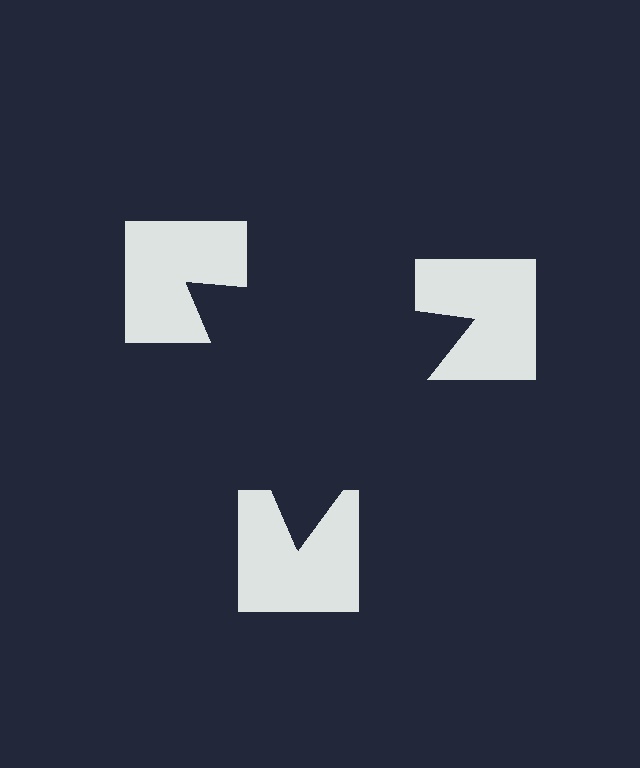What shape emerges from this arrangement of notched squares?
An illusory triangle — its edges are inferred from the aligned wedge cuts in the notched squares, not physically drawn.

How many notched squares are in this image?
There are 3 — one at each vertex of the illusory triangle.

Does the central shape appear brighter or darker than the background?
It typically appears slightly darker than the background, even though no actual brightness change is drawn.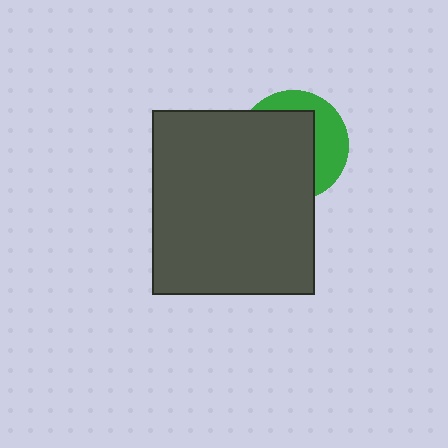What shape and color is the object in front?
The object in front is a dark gray rectangle.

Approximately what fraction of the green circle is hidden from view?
Roughly 65% of the green circle is hidden behind the dark gray rectangle.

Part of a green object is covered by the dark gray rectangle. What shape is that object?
It is a circle.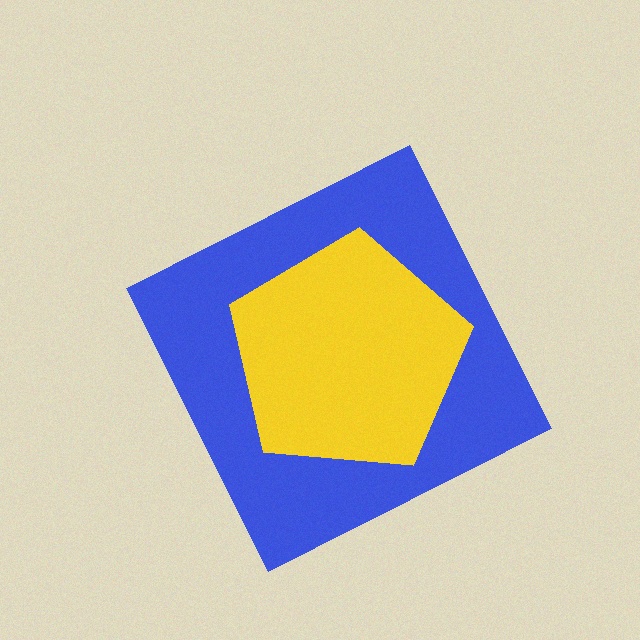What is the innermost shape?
The yellow pentagon.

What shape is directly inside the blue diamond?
The yellow pentagon.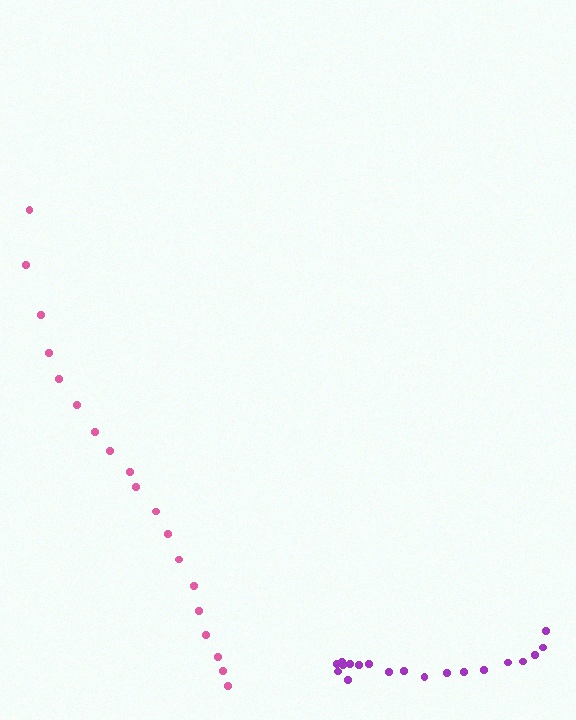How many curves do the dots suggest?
There are 2 distinct paths.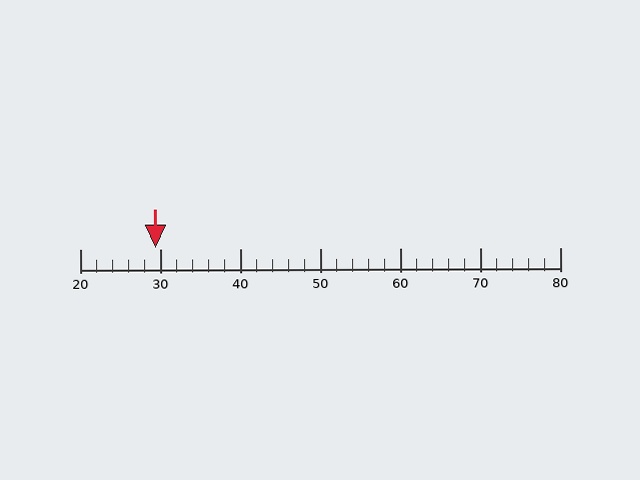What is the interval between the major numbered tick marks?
The major tick marks are spaced 10 units apart.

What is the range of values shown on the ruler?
The ruler shows values from 20 to 80.